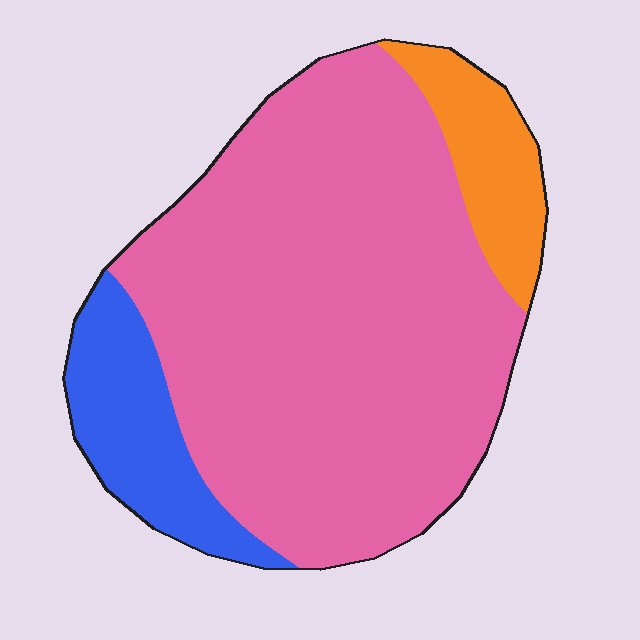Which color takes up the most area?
Pink, at roughly 75%.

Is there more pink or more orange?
Pink.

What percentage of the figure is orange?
Orange takes up about one tenth (1/10) of the figure.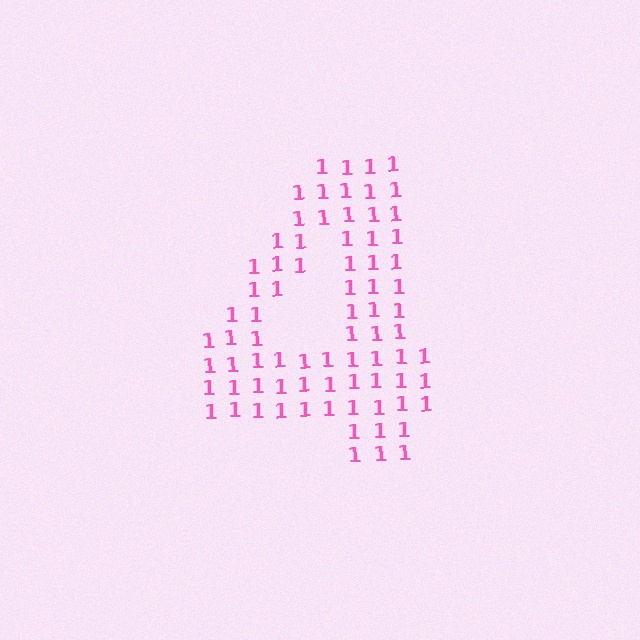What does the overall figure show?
The overall figure shows the digit 4.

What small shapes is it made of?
It is made of small digit 1's.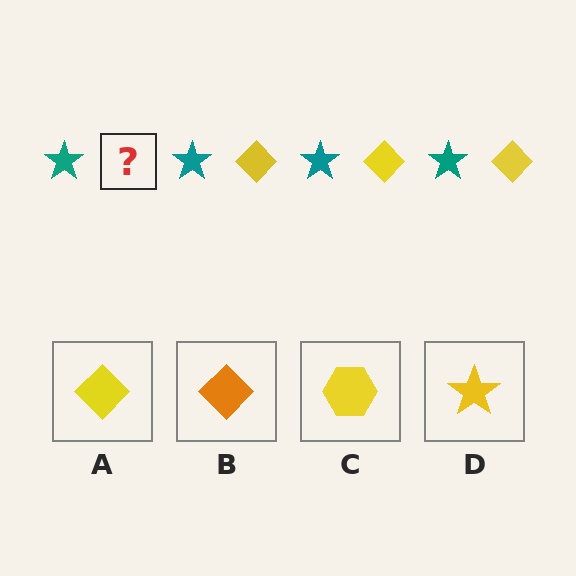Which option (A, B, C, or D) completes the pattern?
A.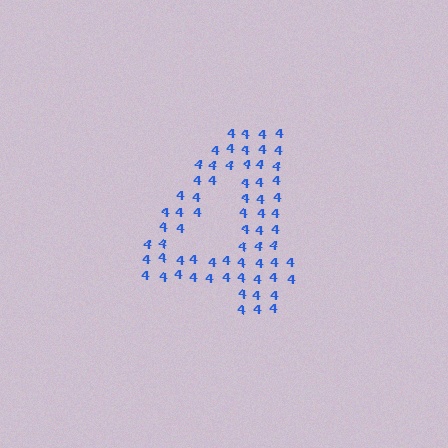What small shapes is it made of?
It is made of small digit 4's.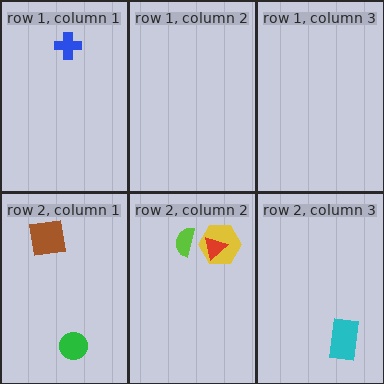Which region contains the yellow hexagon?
The row 2, column 2 region.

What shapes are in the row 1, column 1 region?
The blue cross.